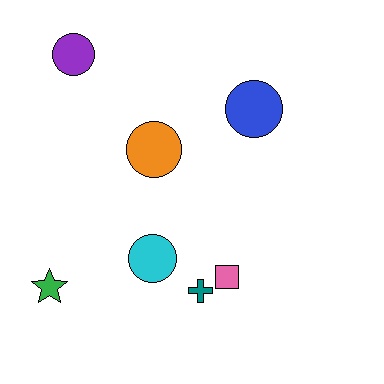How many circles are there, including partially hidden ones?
There are 4 circles.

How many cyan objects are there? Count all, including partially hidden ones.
There is 1 cyan object.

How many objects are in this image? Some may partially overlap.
There are 7 objects.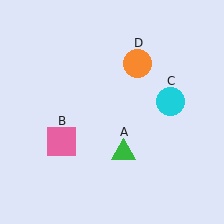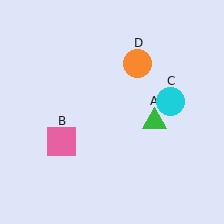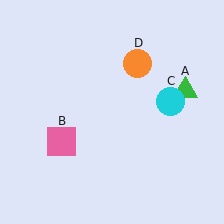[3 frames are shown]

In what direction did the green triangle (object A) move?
The green triangle (object A) moved up and to the right.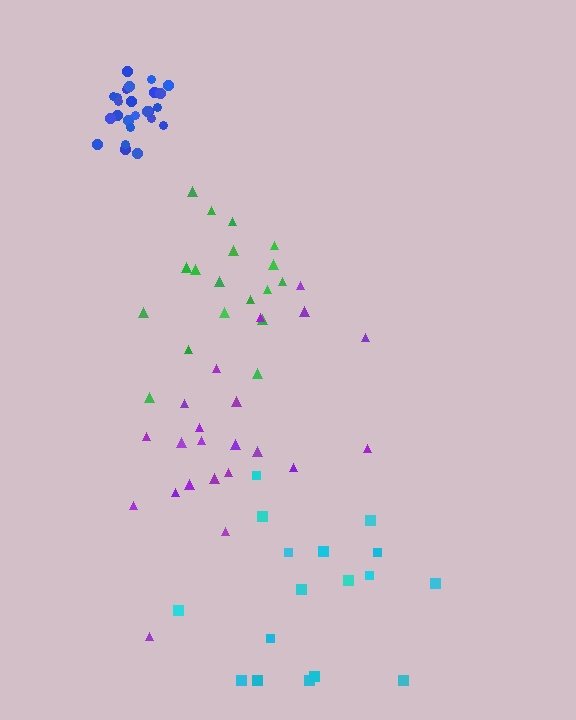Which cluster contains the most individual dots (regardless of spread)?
Blue (25).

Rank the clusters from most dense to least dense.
blue, green, purple, cyan.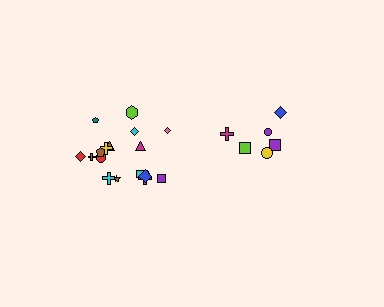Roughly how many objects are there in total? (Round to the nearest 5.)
Roughly 25 objects in total.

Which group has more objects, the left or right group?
The left group.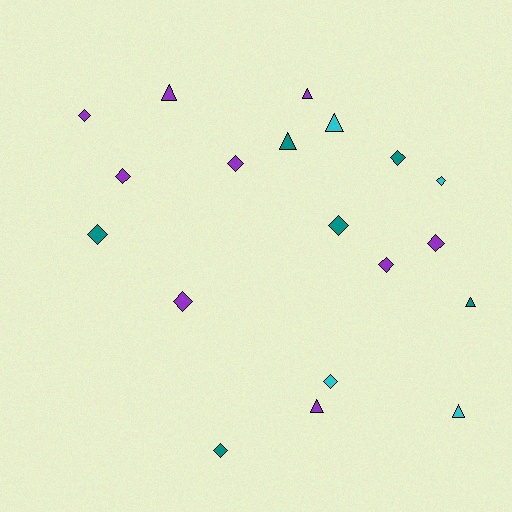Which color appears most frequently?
Purple, with 9 objects.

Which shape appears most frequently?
Diamond, with 12 objects.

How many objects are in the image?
There are 19 objects.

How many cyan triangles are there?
There are 2 cyan triangles.